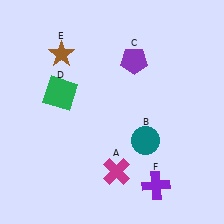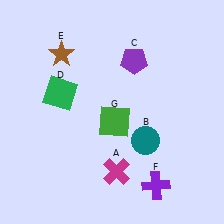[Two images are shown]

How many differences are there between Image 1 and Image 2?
There is 1 difference between the two images.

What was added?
A green square (G) was added in Image 2.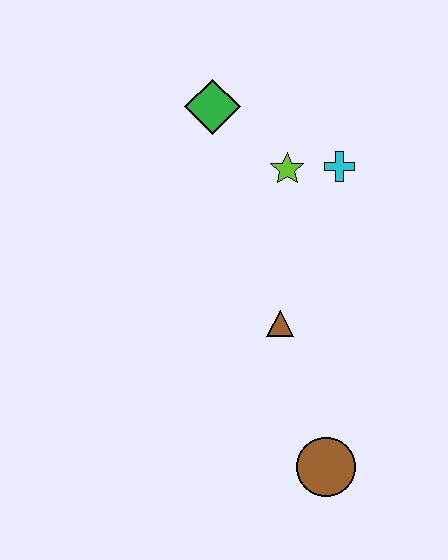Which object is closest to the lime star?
The cyan cross is closest to the lime star.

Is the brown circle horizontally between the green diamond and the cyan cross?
Yes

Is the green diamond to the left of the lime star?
Yes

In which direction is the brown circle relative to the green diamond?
The brown circle is below the green diamond.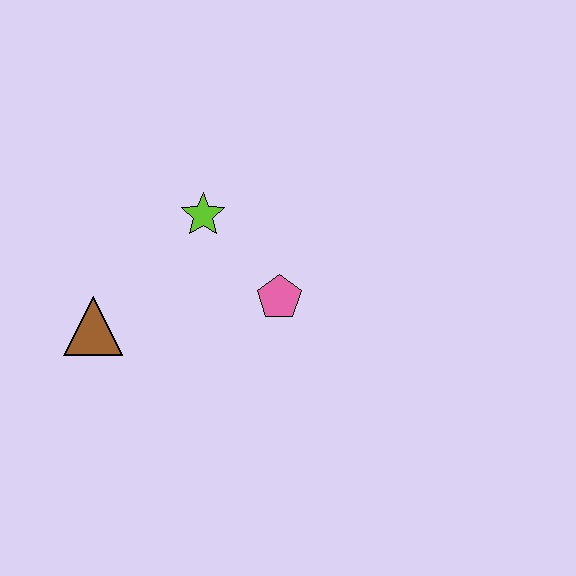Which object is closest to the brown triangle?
The lime star is closest to the brown triangle.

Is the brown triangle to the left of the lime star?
Yes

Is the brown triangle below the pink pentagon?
Yes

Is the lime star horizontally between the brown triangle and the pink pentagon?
Yes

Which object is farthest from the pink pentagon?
The brown triangle is farthest from the pink pentagon.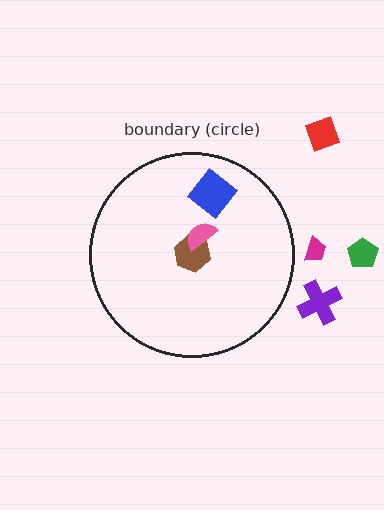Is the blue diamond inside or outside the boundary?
Inside.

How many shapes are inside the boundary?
3 inside, 4 outside.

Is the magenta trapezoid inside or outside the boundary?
Outside.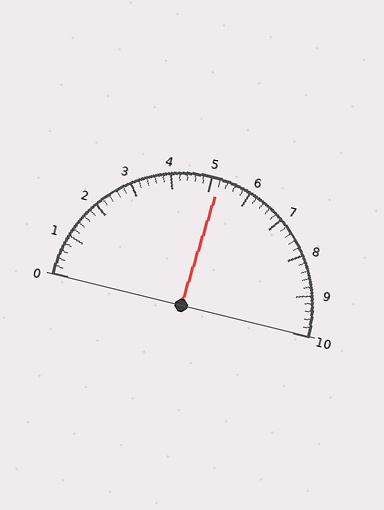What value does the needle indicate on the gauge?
The needle indicates approximately 5.2.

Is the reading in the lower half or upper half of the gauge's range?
The reading is in the upper half of the range (0 to 10).